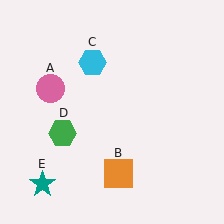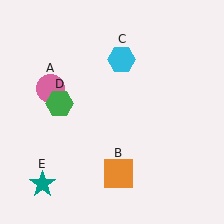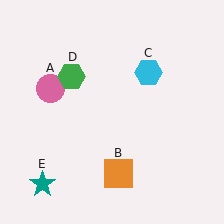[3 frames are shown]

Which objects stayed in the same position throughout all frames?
Pink circle (object A) and orange square (object B) and teal star (object E) remained stationary.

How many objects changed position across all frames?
2 objects changed position: cyan hexagon (object C), green hexagon (object D).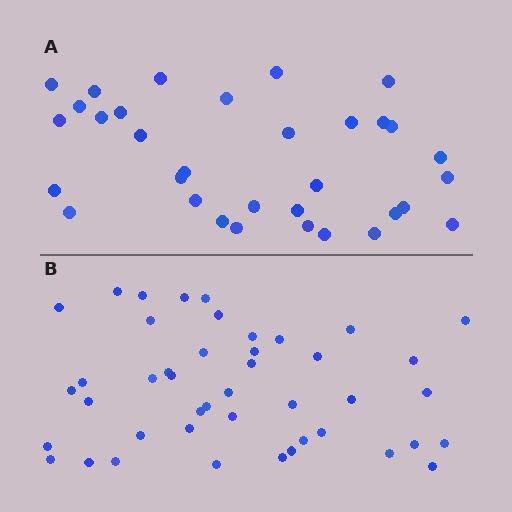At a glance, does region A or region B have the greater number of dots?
Region B (the bottom region) has more dots.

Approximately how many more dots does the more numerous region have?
Region B has roughly 12 or so more dots than region A.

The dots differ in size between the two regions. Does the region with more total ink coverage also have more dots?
No. Region A has more total ink coverage because its dots are larger, but region B actually contains more individual dots. Total area can be misleading — the number of items is what matters here.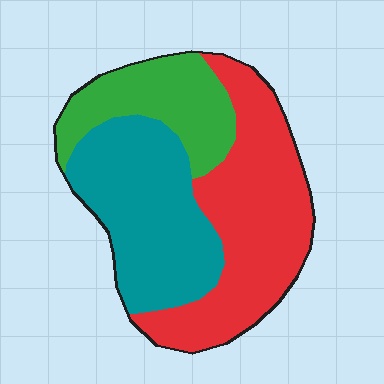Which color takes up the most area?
Red, at roughly 40%.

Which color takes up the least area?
Green, at roughly 20%.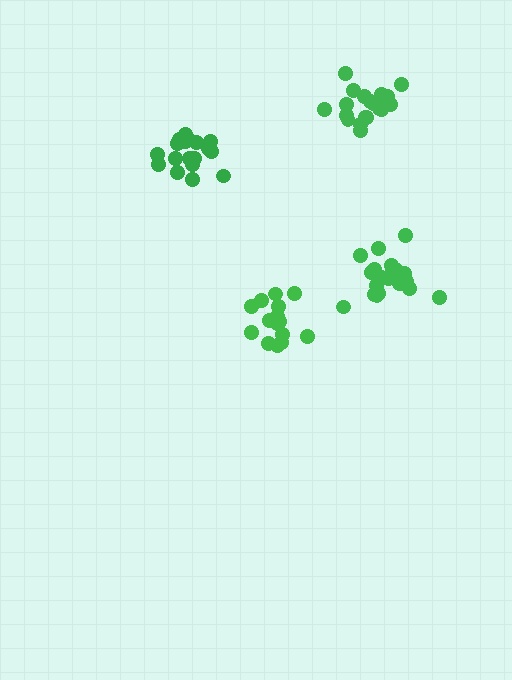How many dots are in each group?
Group 1: 15 dots, Group 2: 19 dots, Group 3: 19 dots, Group 4: 20 dots (73 total).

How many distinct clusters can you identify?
There are 4 distinct clusters.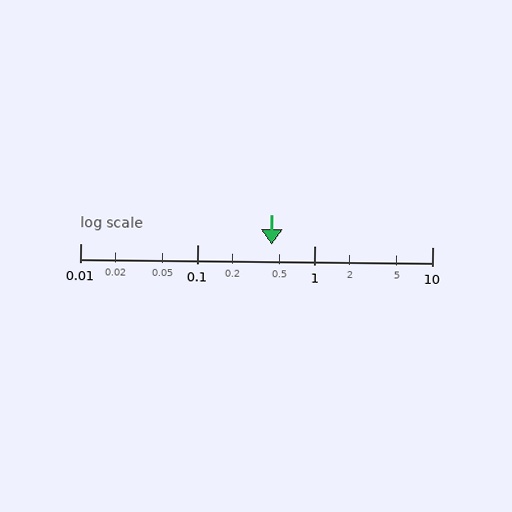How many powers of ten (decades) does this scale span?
The scale spans 3 decades, from 0.01 to 10.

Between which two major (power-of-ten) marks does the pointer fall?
The pointer is between 0.1 and 1.